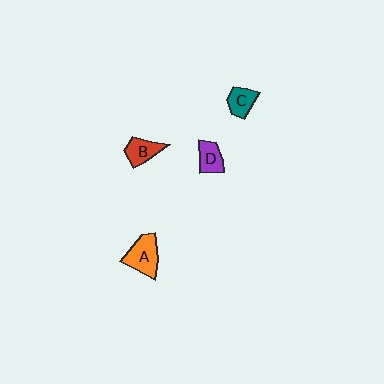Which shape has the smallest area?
Shape D (purple).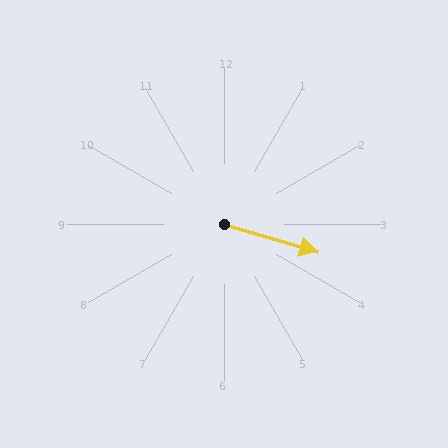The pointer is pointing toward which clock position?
Roughly 4 o'clock.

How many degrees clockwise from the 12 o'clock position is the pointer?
Approximately 107 degrees.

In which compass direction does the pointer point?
East.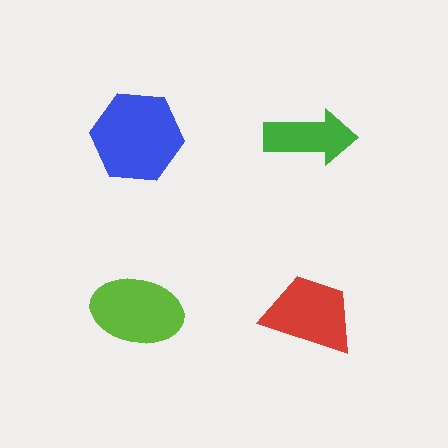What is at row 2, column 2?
A red trapezoid.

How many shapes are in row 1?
2 shapes.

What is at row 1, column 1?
A blue hexagon.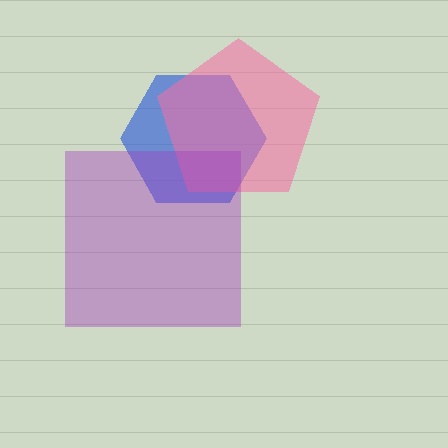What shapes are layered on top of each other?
The layered shapes are: a blue hexagon, a pink pentagon, a purple square.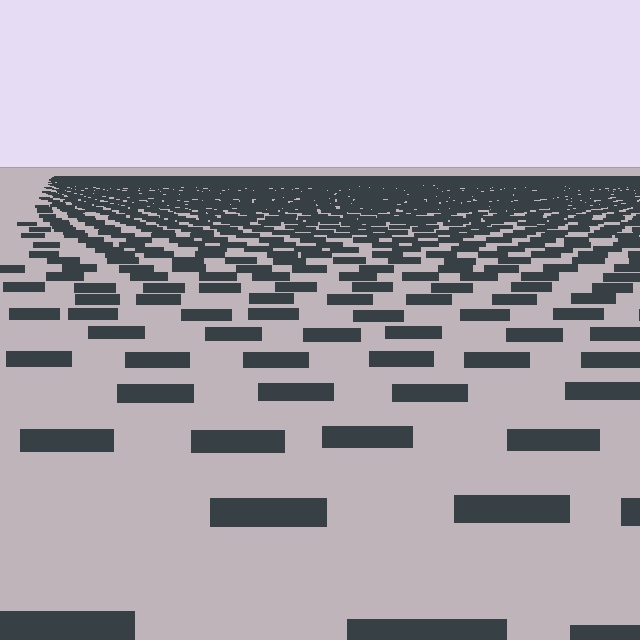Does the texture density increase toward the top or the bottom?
Density increases toward the top.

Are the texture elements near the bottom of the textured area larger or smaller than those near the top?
Larger. Near the bottom, elements are closer to the viewer and appear at a bigger on-screen size.